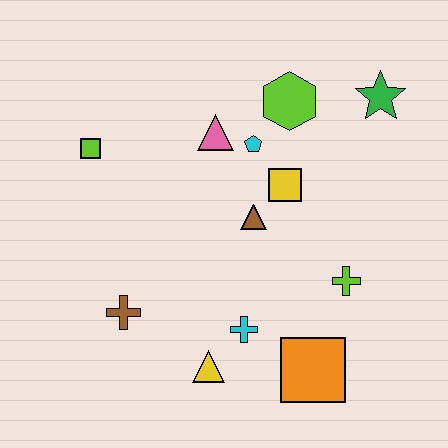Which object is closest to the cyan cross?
The yellow triangle is closest to the cyan cross.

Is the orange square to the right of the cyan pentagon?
Yes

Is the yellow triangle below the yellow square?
Yes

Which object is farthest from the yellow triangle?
The green star is farthest from the yellow triangle.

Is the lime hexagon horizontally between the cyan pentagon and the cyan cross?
No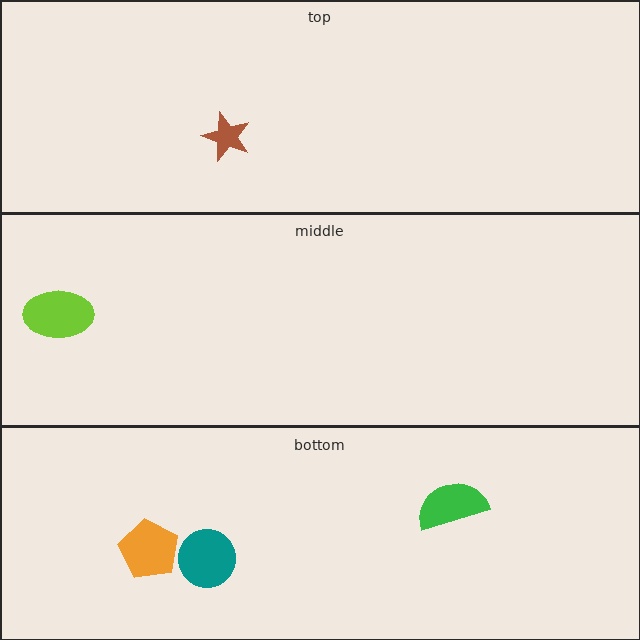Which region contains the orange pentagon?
The bottom region.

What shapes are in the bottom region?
The teal circle, the green semicircle, the orange pentagon.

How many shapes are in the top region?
1.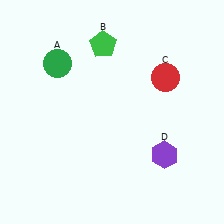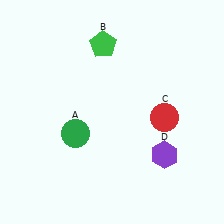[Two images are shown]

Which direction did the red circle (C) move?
The red circle (C) moved down.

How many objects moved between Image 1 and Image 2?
2 objects moved between the two images.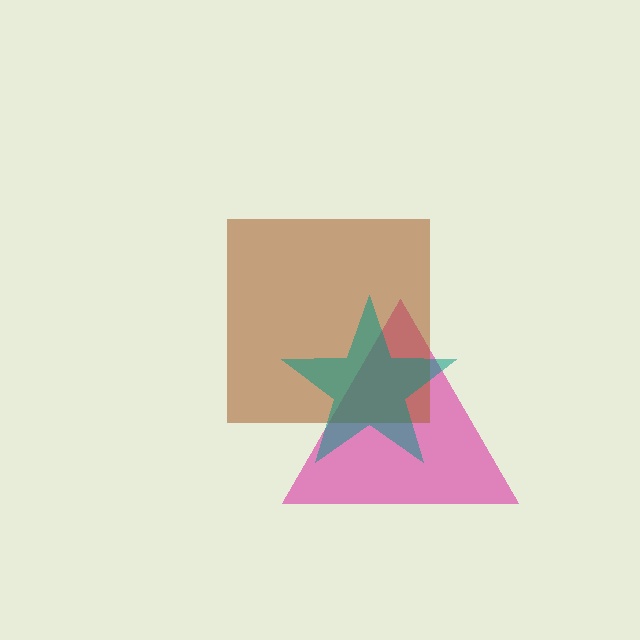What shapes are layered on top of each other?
The layered shapes are: a magenta triangle, a brown square, a teal star.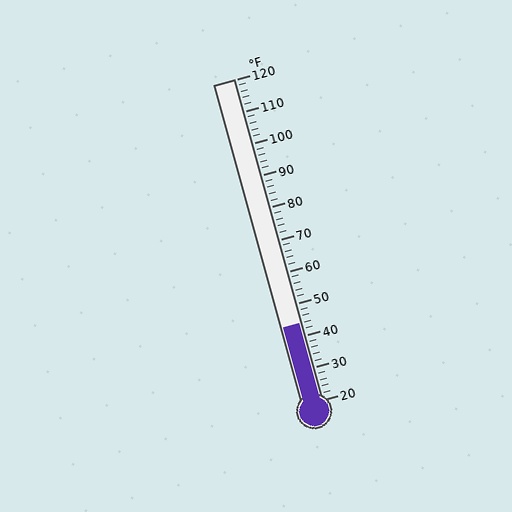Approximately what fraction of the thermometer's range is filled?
The thermometer is filled to approximately 25% of its range.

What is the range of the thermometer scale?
The thermometer scale ranges from 20°F to 120°F.